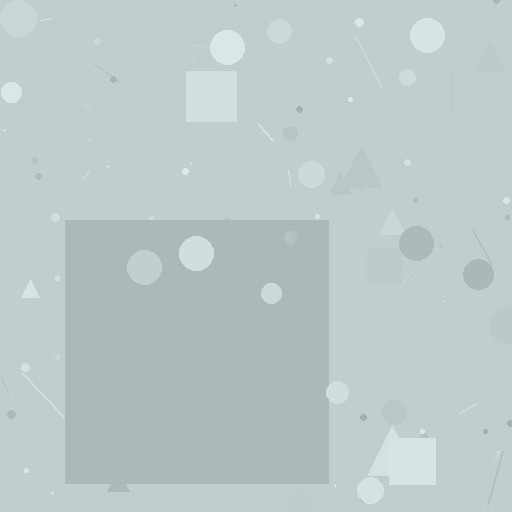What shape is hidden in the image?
A square is hidden in the image.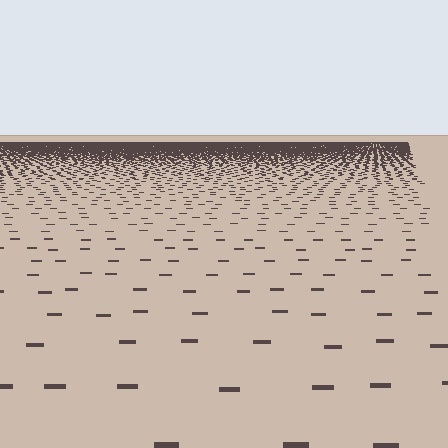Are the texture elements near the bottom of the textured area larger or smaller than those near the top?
Larger. Near the bottom, elements are closer to the viewer and appear at a bigger on-screen size.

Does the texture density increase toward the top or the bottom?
Density increases toward the top.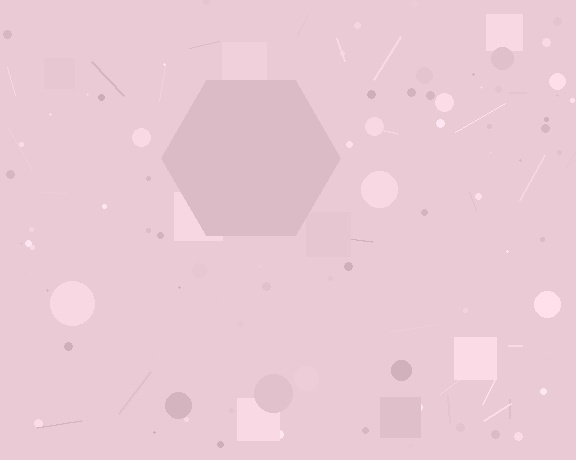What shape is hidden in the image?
A hexagon is hidden in the image.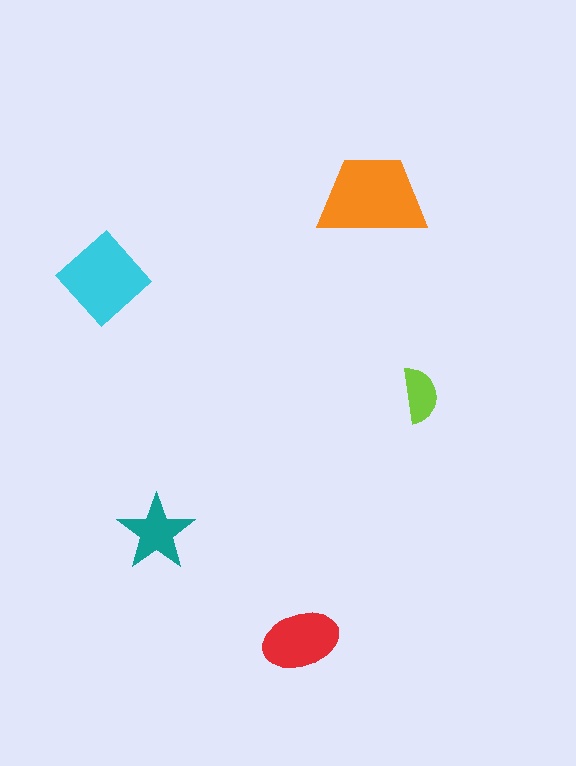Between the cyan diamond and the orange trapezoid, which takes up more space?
The orange trapezoid.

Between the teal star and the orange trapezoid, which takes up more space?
The orange trapezoid.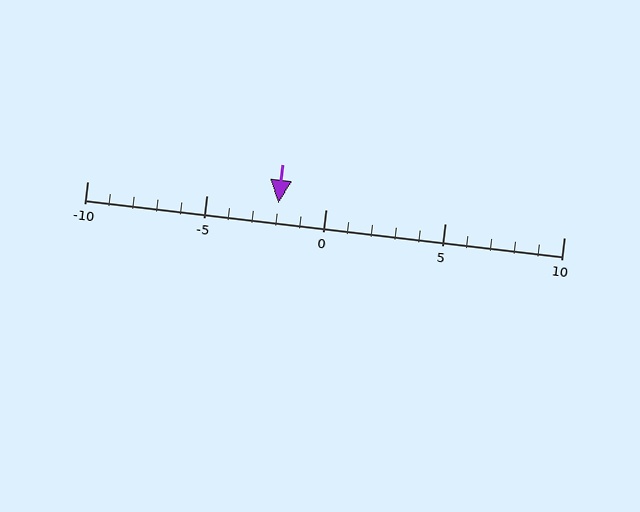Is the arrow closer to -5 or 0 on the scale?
The arrow is closer to 0.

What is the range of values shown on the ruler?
The ruler shows values from -10 to 10.